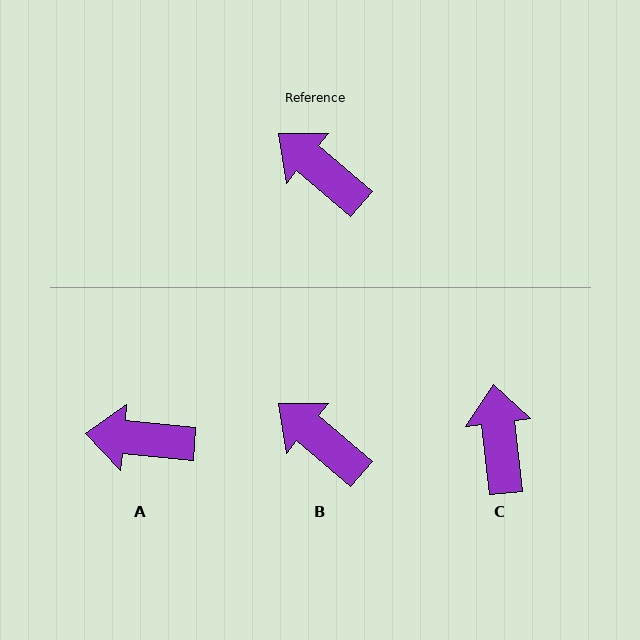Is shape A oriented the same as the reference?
No, it is off by about 36 degrees.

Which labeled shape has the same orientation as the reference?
B.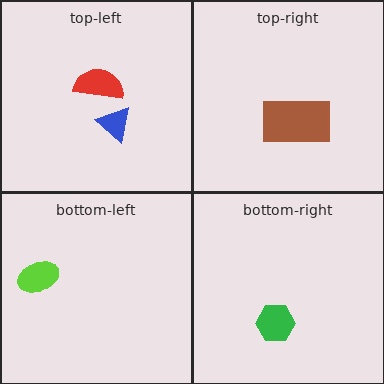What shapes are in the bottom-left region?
The lime ellipse.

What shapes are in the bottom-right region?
The green hexagon.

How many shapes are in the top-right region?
1.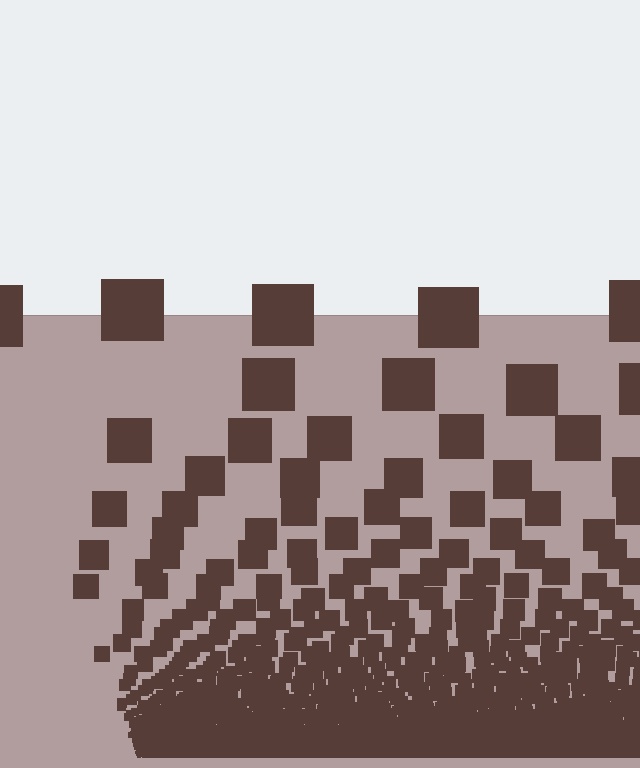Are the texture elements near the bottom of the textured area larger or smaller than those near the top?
Smaller. The gradient is inverted — elements near the bottom are smaller and denser.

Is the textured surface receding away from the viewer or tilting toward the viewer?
The surface appears to tilt toward the viewer. Texture elements get larger and sparser toward the top.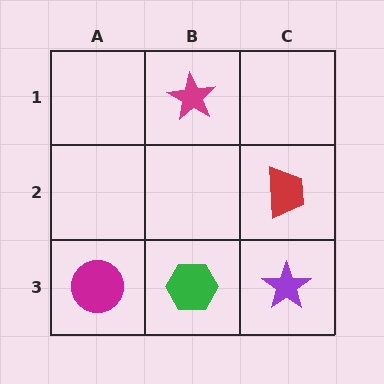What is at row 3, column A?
A magenta circle.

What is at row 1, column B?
A magenta star.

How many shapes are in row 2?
1 shape.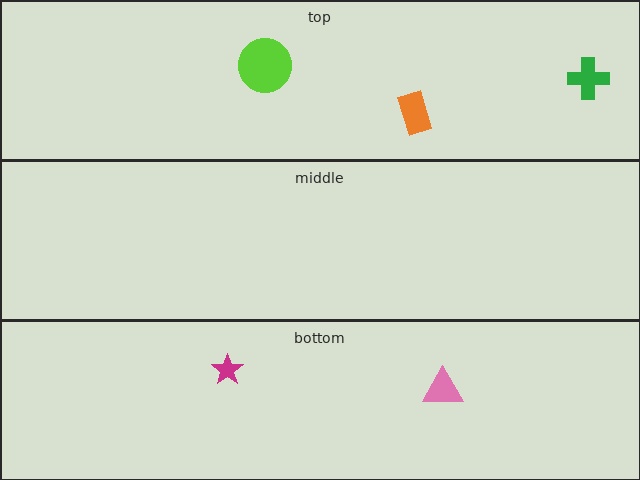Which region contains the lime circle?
The top region.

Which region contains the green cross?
The top region.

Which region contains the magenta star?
The bottom region.